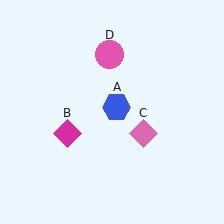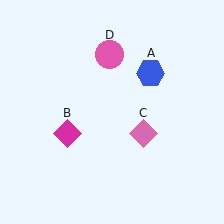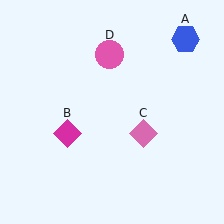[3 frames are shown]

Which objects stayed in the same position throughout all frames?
Magenta diamond (object B) and pink diamond (object C) and pink circle (object D) remained stationary.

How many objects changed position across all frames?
1 object changed position: blue hexagon (object A).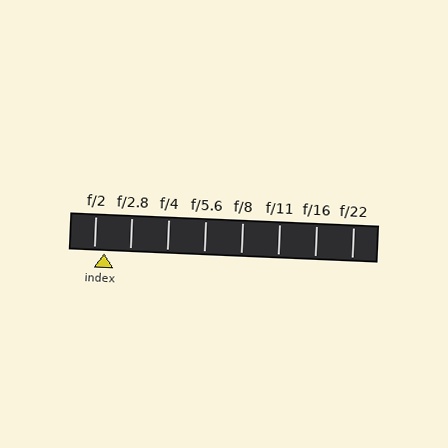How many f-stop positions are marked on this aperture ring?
There are 8 f-stop positions marked.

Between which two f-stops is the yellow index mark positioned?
The index mark is between f/2 and f/2.8.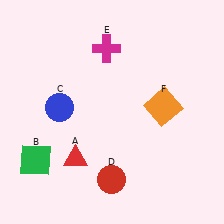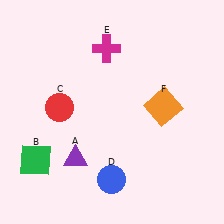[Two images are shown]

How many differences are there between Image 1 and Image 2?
There are 3 differences between the two images.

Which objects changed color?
A changed from red to purple. C changed from blue to red. D changed from red to blue.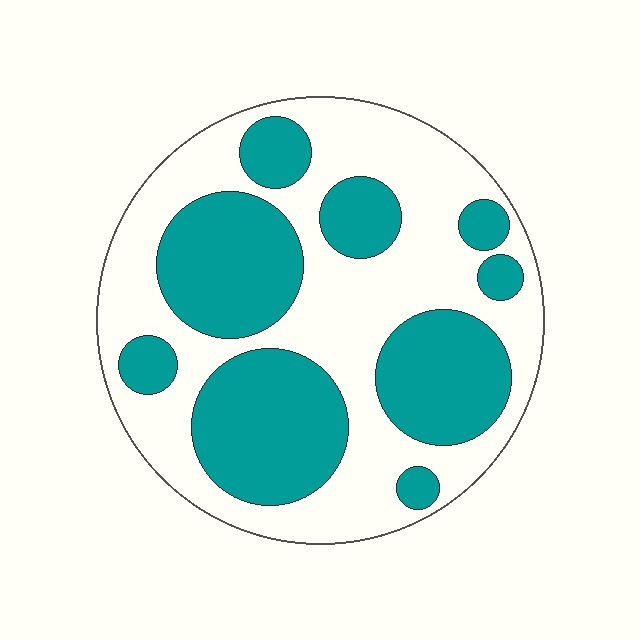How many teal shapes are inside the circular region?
9.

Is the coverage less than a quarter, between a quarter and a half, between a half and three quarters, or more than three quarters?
Between a quarter and a half.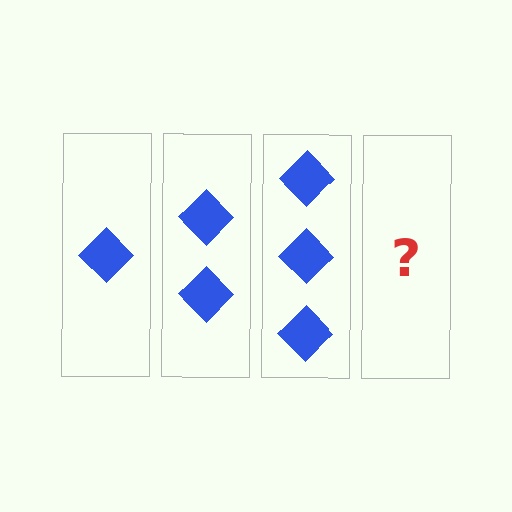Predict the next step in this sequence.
The next step is 4 diamonds.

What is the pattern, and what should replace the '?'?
The pattern is that each step adds one more diamond. The '?' should be 4 diamonds.